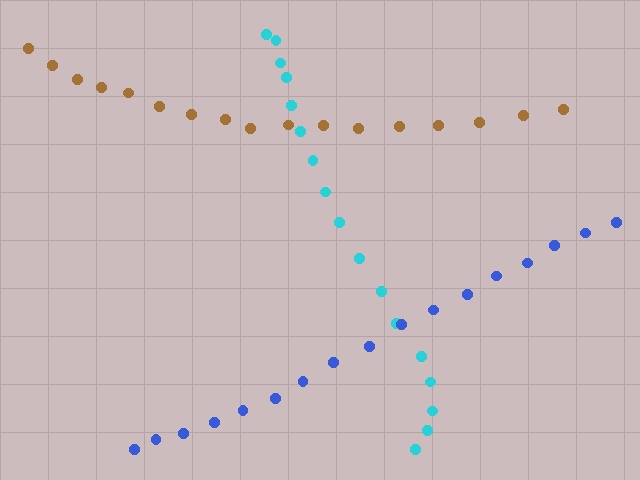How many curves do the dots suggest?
There are 3 distinct paths.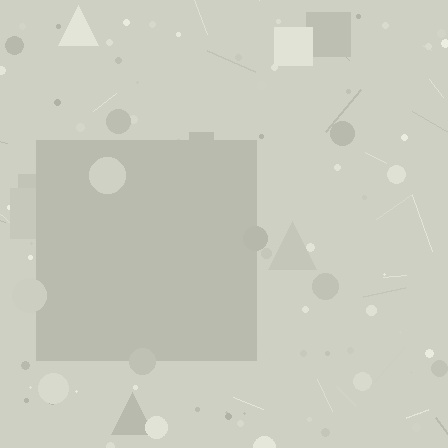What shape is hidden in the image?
A square is hidden in the image.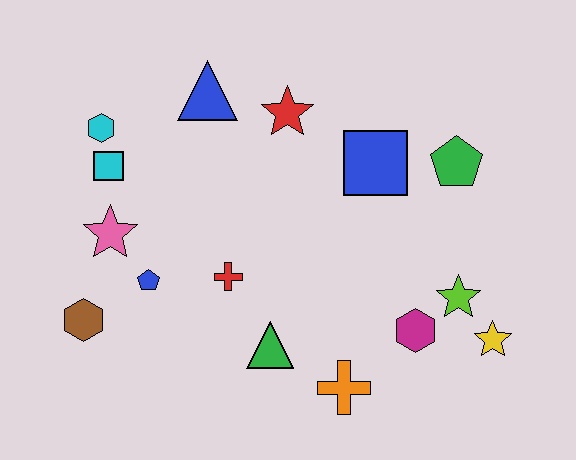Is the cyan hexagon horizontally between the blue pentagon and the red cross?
No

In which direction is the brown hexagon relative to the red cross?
The brown hexagon is to the left of the red cross.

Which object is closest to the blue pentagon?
The pink star is closest to the blue pentagon.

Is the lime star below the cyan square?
Yes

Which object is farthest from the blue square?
The brown hexagon is farthest from the blue square.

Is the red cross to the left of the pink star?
No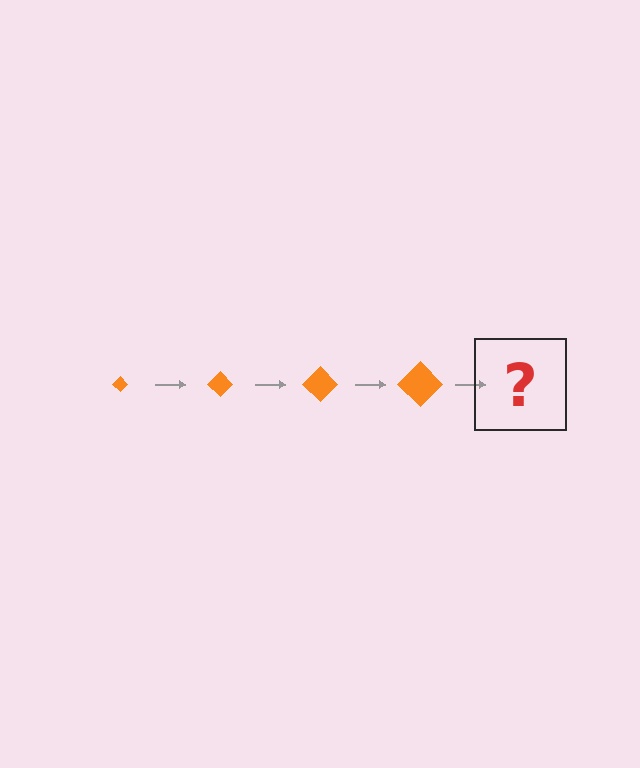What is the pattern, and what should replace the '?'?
The pattern is that the diamond gets progressively larger each step. The '?' should be an orange diamond, larger than the previous one.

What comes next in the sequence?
The next element should be an orange diamond, larger than the previous one.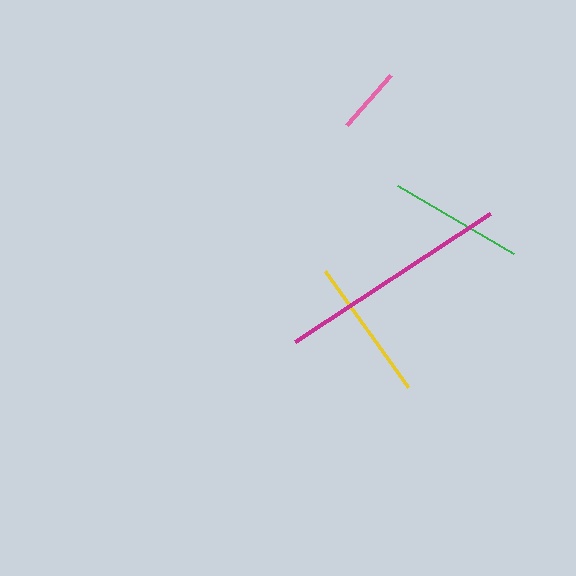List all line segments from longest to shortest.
From longest to shortest: magenta, yellow, green, pink.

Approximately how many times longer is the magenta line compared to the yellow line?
The magenta line is approximately 1.6 times the length of the yellow line.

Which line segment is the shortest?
The pink line is the shortest at approximately 67 pixels.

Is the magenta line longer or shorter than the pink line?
The magenta line is longer than the pink line.